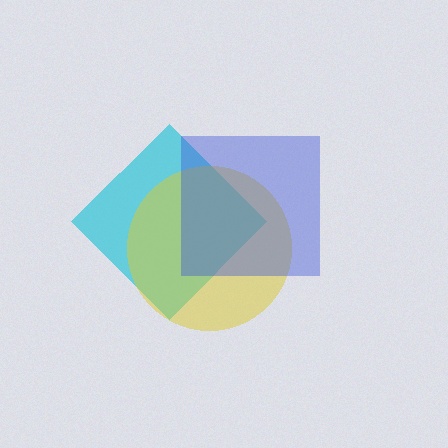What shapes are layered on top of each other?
The layered shapes are: a cyan diamond, a yellow circle, a blue square.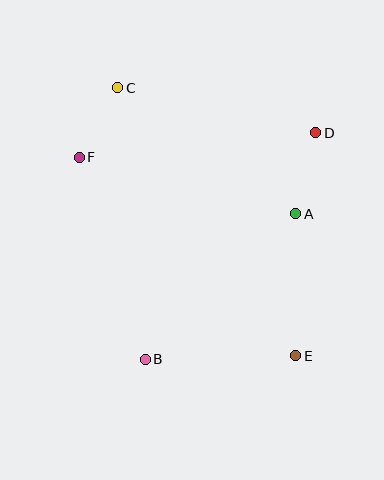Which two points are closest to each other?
Points C and F are closest to each other.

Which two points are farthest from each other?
Points C and E are farthest from each other.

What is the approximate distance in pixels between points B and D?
The distance between B and D is approximately 284 pixels.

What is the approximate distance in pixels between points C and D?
The distance between C and D is approximately 203 pixels.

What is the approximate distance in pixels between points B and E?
The distance between B and E is approximately 150 pixels.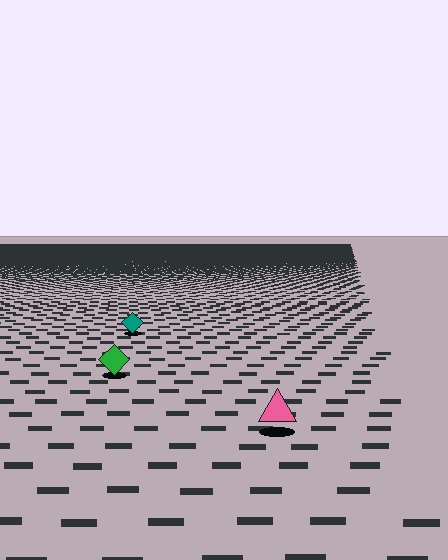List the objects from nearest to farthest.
From nearest to farthest: the pink triangle, the green diamond, the teal diamond.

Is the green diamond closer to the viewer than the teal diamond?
Yes. The green diamond is closer — you can tell from the texture gradient: the ground texture is coarser near it.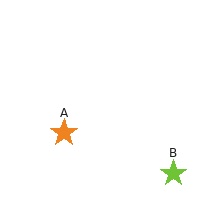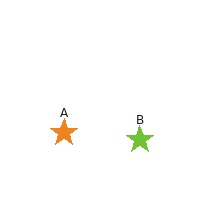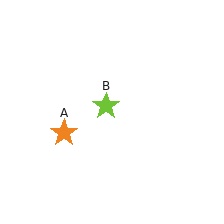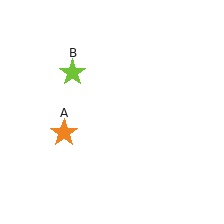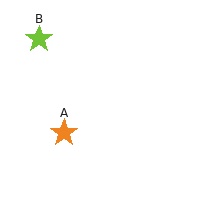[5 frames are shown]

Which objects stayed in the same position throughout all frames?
Orange star (object A) remained stationary.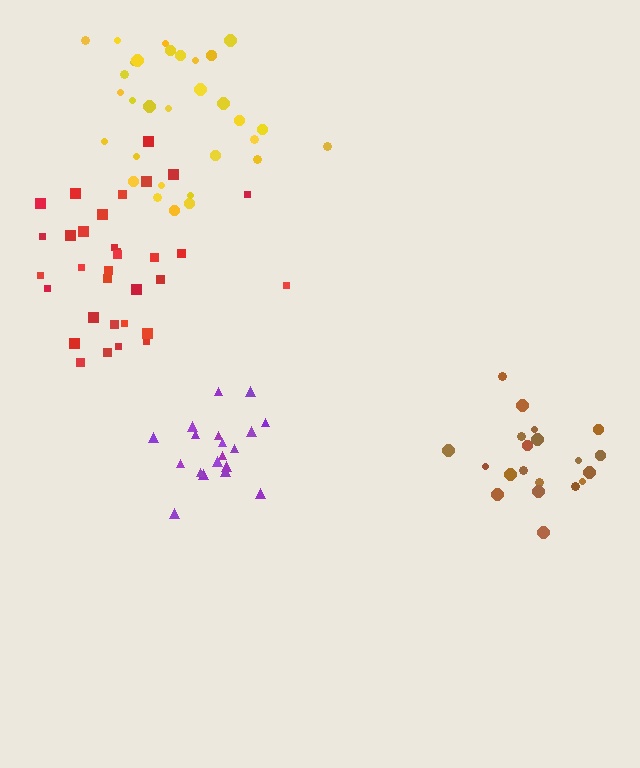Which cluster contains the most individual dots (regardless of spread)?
Red (33).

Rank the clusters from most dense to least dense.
purple, yellow, red, brown.